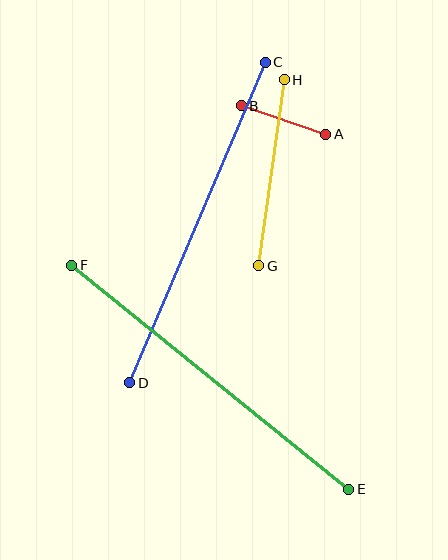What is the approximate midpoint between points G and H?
The midpoint is at approximately (271, 173) pixels.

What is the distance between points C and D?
The distance is approximately 348 pixels.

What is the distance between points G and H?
The distance is approximately 188 pixels.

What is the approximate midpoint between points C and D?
The midpoint is at approximately (197, 222) pixels.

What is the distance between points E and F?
The distance is approximately 356 pixels.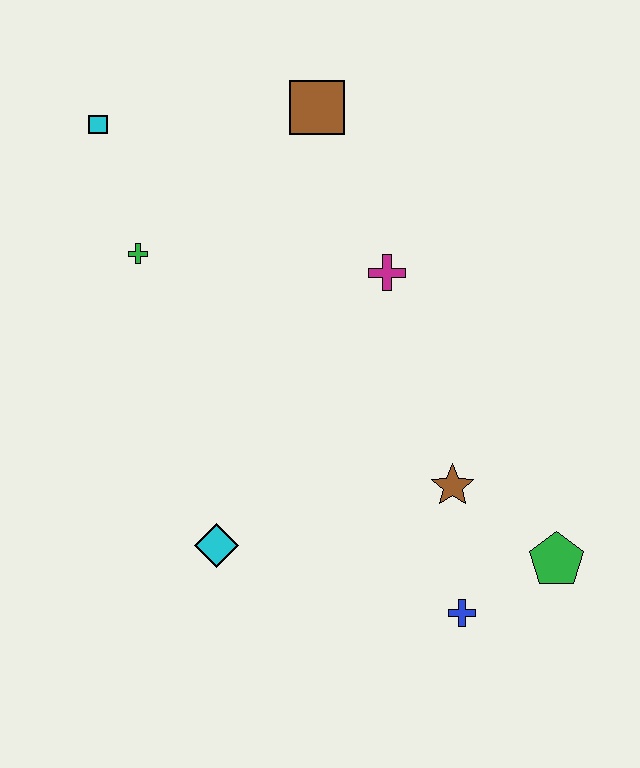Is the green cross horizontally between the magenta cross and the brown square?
No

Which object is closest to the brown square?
The magenta cross is closest to the brown square.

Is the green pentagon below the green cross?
Yes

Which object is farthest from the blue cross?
The cyan square is farthest from the blue cross.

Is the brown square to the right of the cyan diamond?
Yes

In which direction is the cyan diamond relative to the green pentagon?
The cyan diamond is to the left of the green pentagon.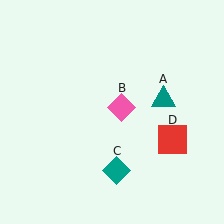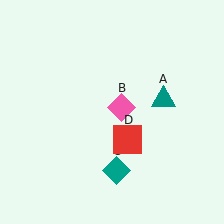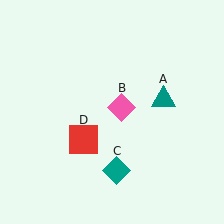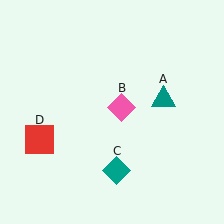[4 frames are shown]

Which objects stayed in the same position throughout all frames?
Teal triangle (object A) and pink diamond (object B) and teal diamond (object C) remained stationary.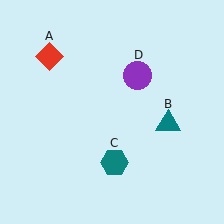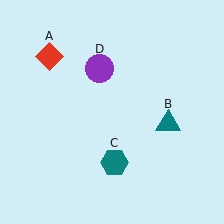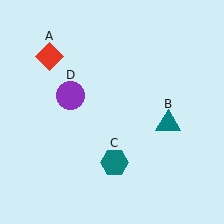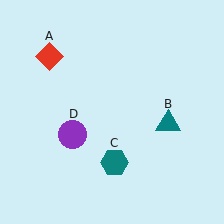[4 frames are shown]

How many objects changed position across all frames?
1 object changed position: purple circle (object D).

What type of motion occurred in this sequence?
The purple circle (object D) rotated counterclockwise around the center of the scene.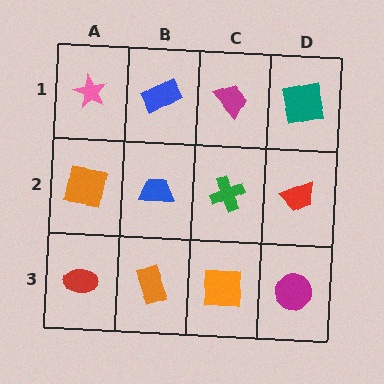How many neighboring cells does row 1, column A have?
2.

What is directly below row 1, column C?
A green cross.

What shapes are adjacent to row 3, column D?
A red trapezoid (row 2, column D), an orange square (row 3, column C).